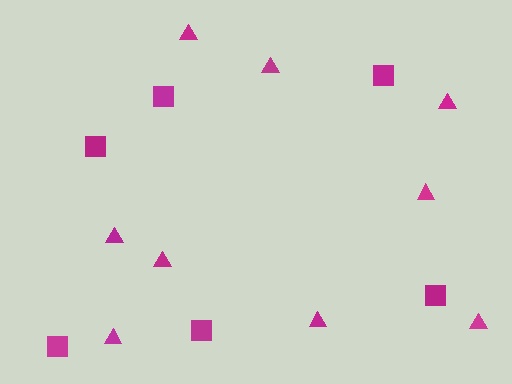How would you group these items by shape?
There are 2 groups: one group of squares (6) and one group of triangles (9).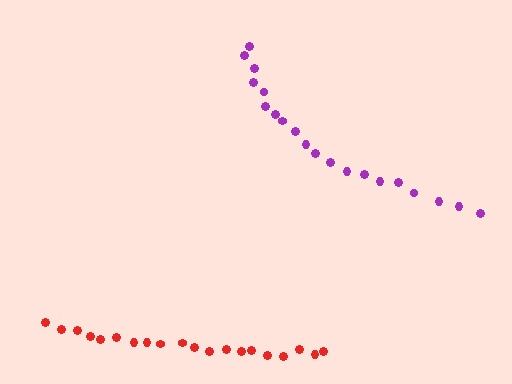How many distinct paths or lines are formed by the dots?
There are 2 distinct paths.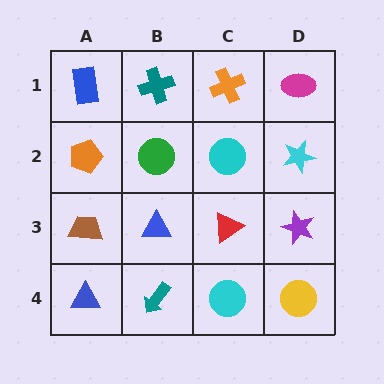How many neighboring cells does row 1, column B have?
3.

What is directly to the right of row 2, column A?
A green circle.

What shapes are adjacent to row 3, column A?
An orange pentagon (row 2, column A), a blue triangle (row 4, column A), a blue triangle (row 3, column B).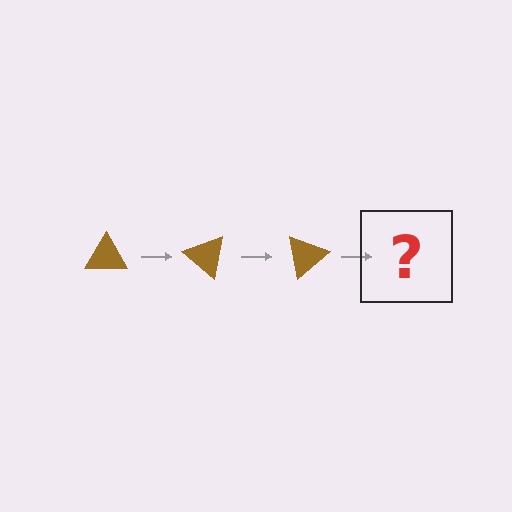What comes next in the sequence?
The next element should be a brown triangle rotated 120 degrees.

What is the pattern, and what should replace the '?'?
The pattern is that the triangle rotates 40 degrees each step. The '?' should be a brown triangle rotated 120 degrees.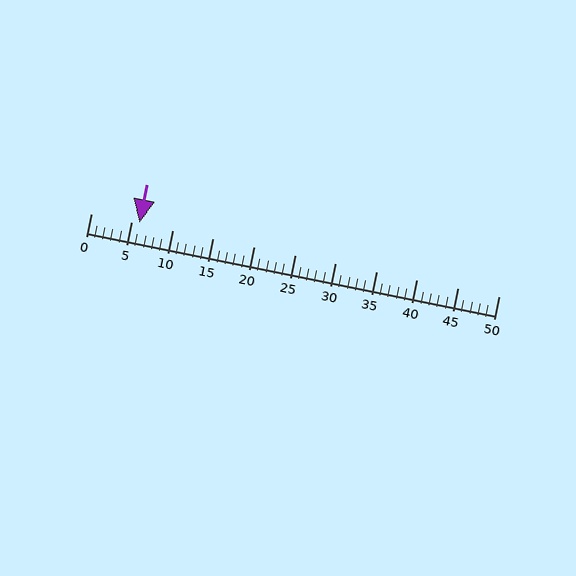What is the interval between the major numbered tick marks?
The major tick marks are spaced 5 units apart.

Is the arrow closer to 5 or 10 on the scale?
The arrow is closer to 5.